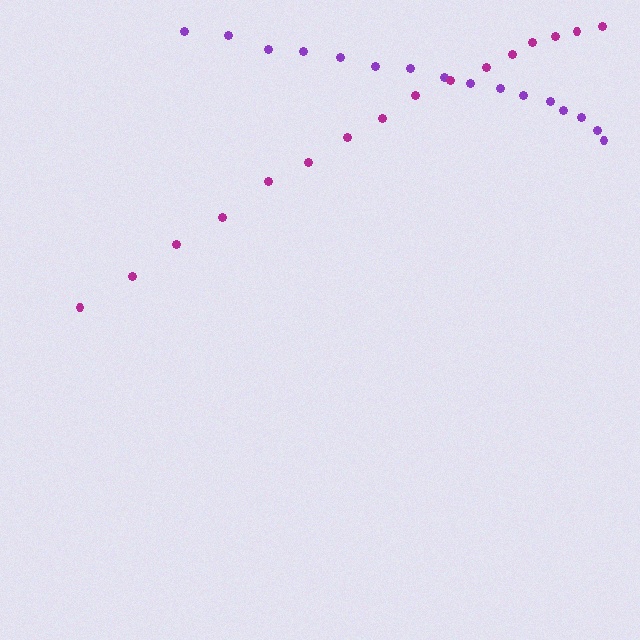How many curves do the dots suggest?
There are 2 distinct paths.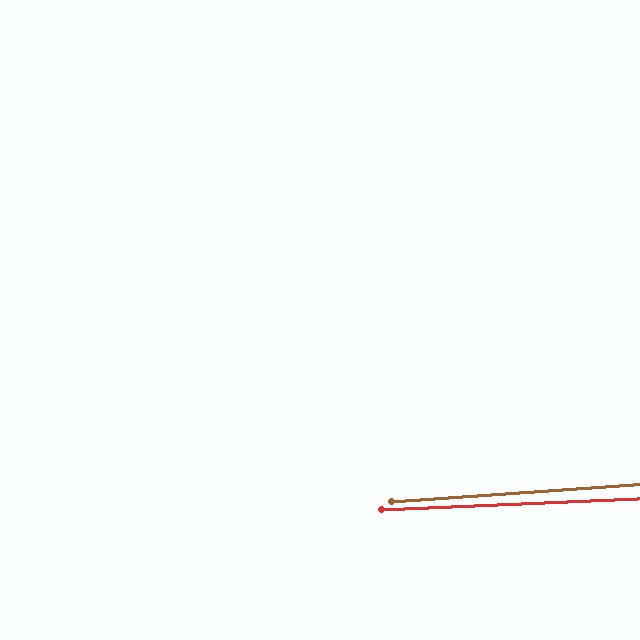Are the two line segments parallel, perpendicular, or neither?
Parallel — their directions differ by only 1.6°.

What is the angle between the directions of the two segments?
Approximately 2 degrees.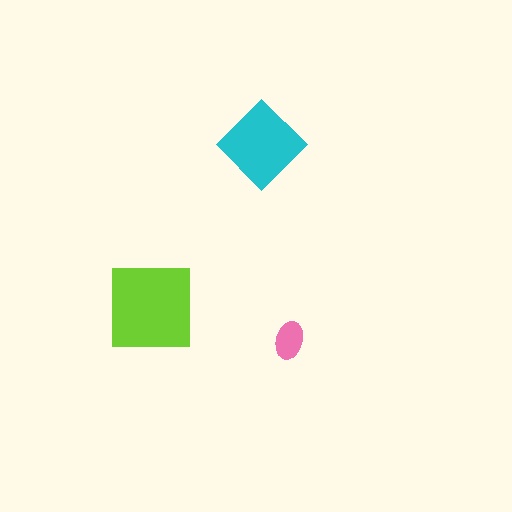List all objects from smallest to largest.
The pink ellipse, the cyan diamond, the lime square.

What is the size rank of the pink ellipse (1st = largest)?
3rd.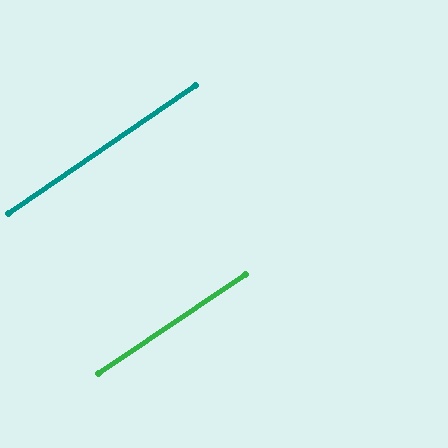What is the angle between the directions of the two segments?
Approximately 1 degree.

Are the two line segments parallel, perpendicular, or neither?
Parallel — their directions differ by only 0.5°.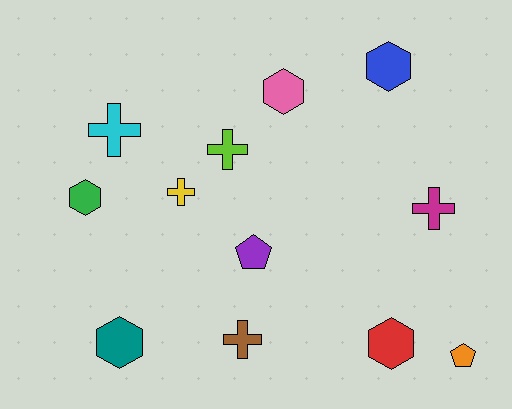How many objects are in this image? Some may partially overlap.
There are 12 objects.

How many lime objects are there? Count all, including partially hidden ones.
There is 1 lime object.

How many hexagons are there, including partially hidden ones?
There are 5 hexagons.